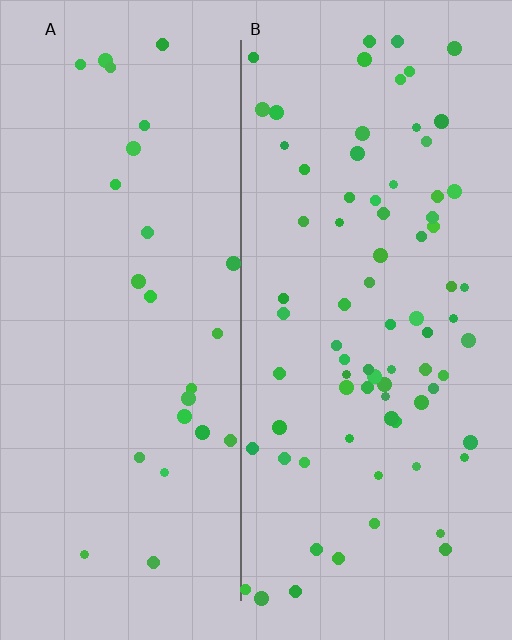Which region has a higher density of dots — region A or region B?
B (the right).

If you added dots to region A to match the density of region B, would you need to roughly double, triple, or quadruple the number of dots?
Approximately triple.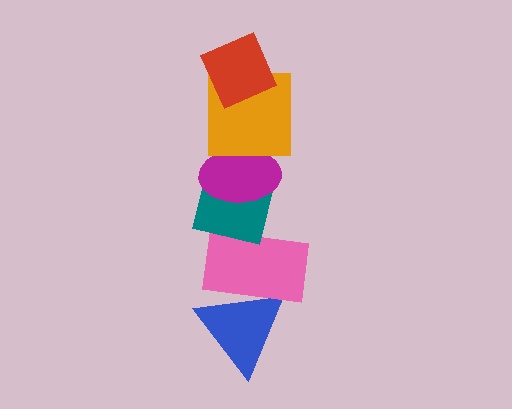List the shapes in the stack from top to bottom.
From top to bottom: the red diamond, the orange square, the magenta ellipse, the teal square, the pink rectangle, the blue triangle.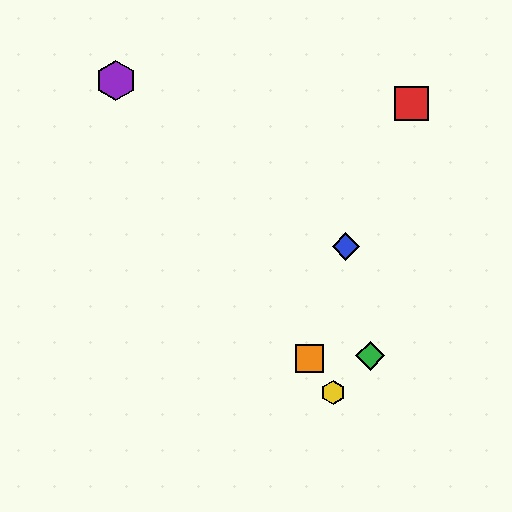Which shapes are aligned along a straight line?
The yellow hexagon, the purple hexagon, the orange square are aligned along a straight line.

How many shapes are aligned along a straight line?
3 shapes (the yellow hexagon, the purple hexagon, the orange square) are aligned along a straight line.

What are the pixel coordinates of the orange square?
The orange square is at (310, 359).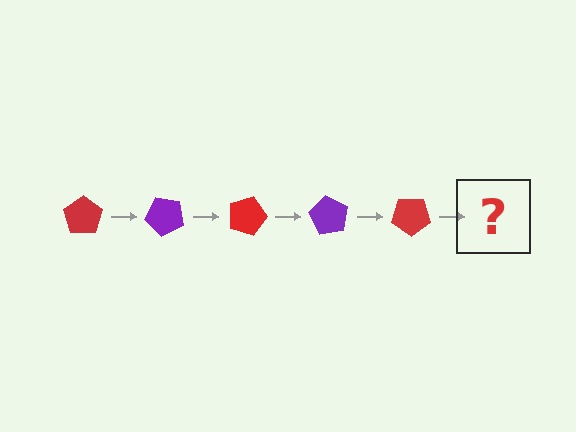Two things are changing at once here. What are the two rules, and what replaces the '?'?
The two rules are that it rotates 45 degrees each step and the color cycles through red and purple. The '?' should be a purple pentagon, rotated 225 degrees from the start.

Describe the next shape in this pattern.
It should be a purple pentagon, rotated 225 degrees from the start.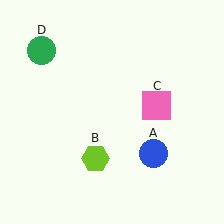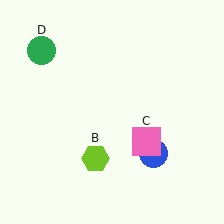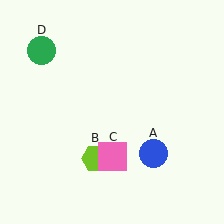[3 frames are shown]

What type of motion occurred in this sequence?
The pink square (object C) rotated clockwise around the center of the scene.